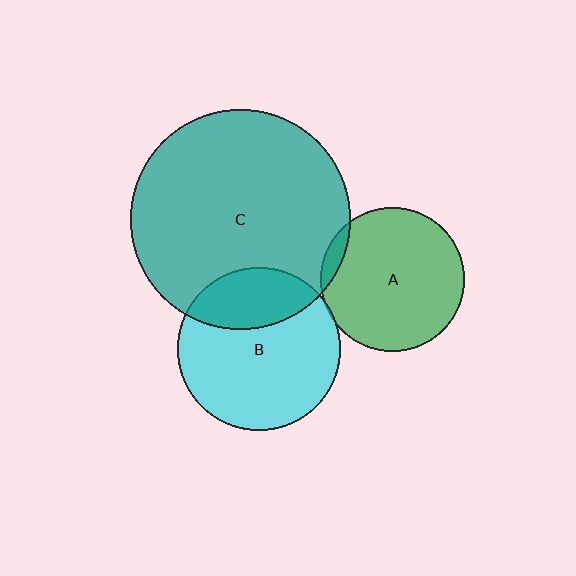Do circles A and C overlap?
Yes.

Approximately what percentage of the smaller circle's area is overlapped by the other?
Approximately 5%.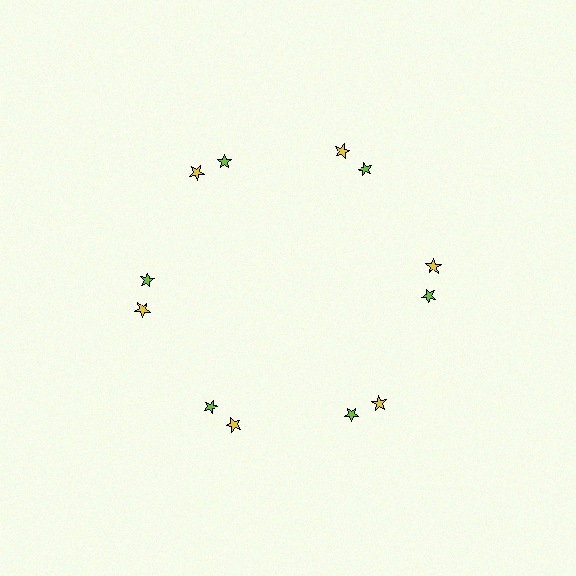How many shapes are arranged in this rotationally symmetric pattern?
There are 12 shapes, arranged in 6 groups of 2.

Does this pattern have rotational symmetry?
Yes, this pattern has 6-fold rotational symmetry. It looks the same after rotating 60 degrees around the center.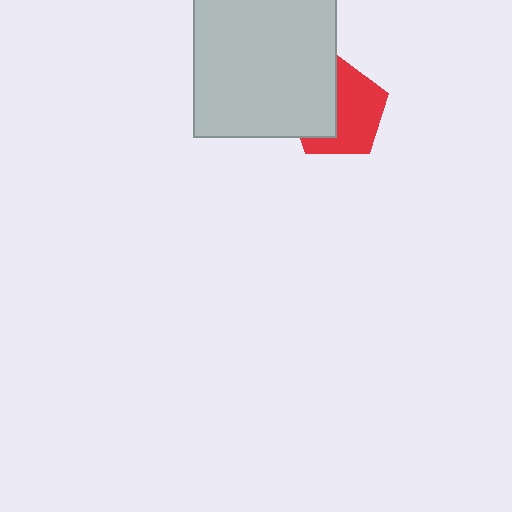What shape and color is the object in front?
The object in front is a light gray square.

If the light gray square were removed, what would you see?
You would see the complete red pentagon.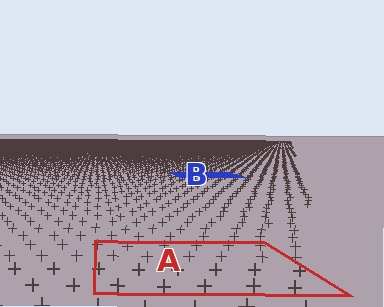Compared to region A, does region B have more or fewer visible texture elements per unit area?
Region B has more texture elements per unit area — they are packed more densely because it is farther away.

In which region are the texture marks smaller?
The texture marks are smaller in region B, because it is farther away.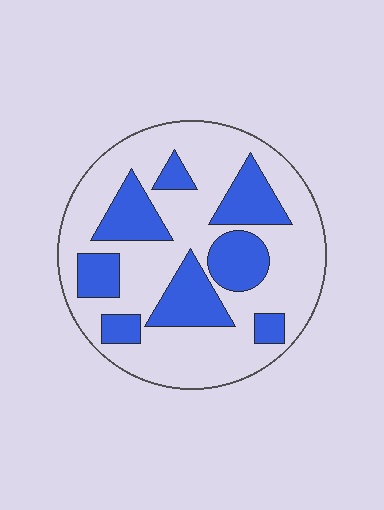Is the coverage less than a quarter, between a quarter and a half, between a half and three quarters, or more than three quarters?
Between a quarter and a half.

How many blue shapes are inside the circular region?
8.